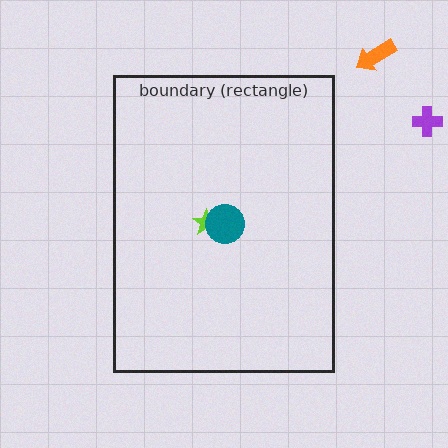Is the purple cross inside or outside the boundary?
Outside.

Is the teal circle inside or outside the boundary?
Inside.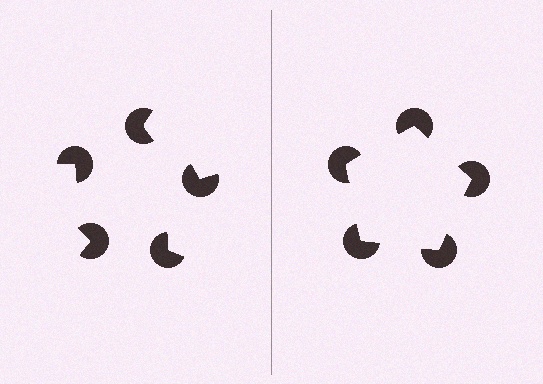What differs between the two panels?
The pac-man discs are positioned identically on both sides; only the wedge orientations differ. On the right they align to a pentagon; on the left they are misaligned.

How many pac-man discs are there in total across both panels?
10 — 5 on each side.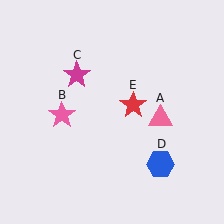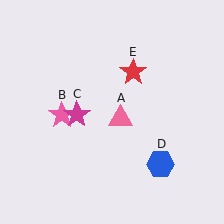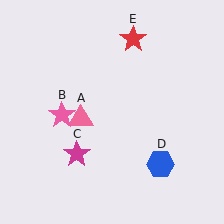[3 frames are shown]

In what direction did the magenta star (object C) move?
The magenta star (object C) moved down.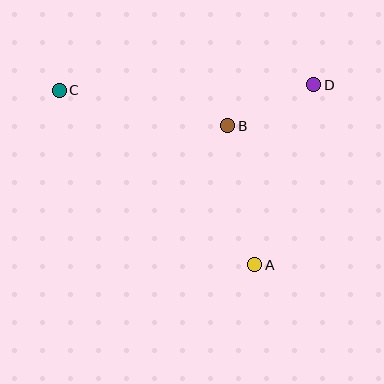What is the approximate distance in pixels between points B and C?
The distance between B and C is approximately 172 pixels.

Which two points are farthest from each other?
Points A and C are farthest from each other.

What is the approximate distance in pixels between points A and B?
The distance between A and B is approximately 142 pixels.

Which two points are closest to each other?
Points B and D are closest to each other.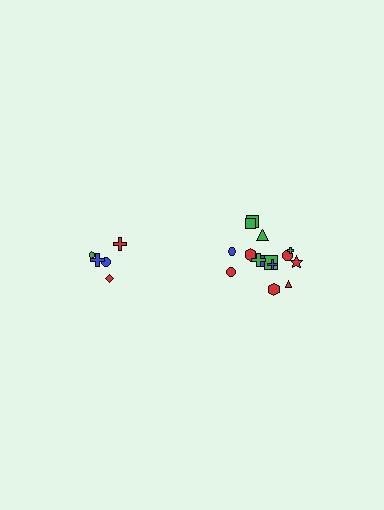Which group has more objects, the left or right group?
The right group.